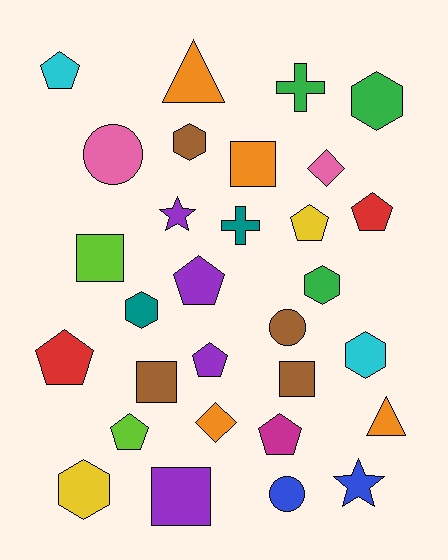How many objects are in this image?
There are 30 objects.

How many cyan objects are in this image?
There are 2 cyan objects.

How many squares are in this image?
There are 5 squares.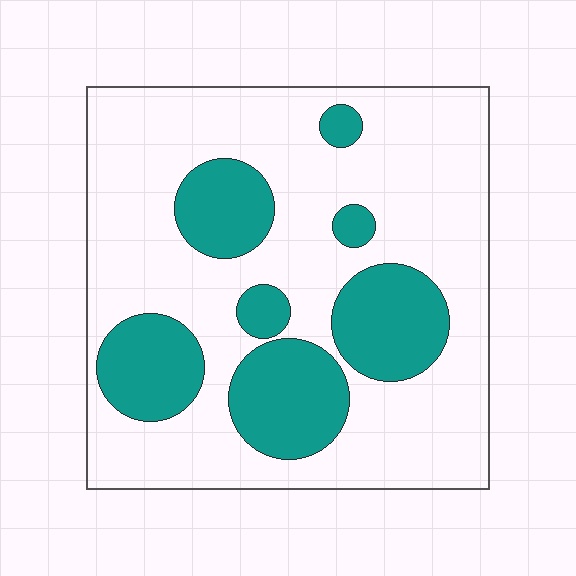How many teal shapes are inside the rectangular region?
7.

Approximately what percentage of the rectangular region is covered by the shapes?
Approximately 30%.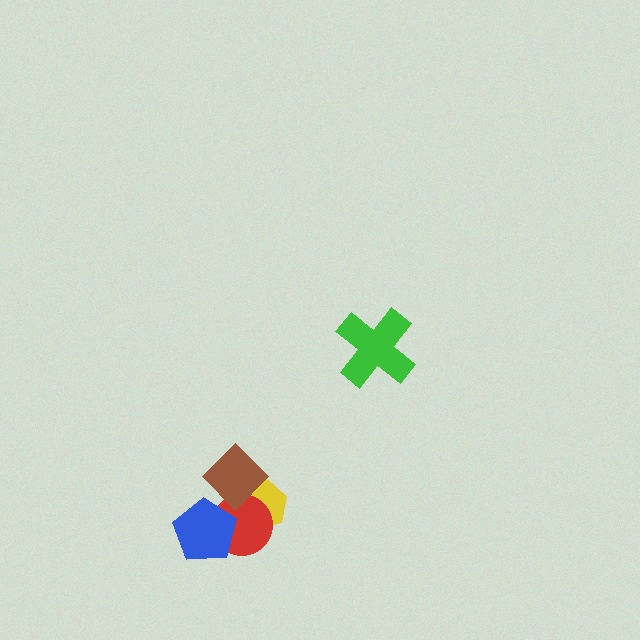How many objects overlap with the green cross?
0 objects overlap with the green cross.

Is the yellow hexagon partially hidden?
Yes, it is partially covered by another shape.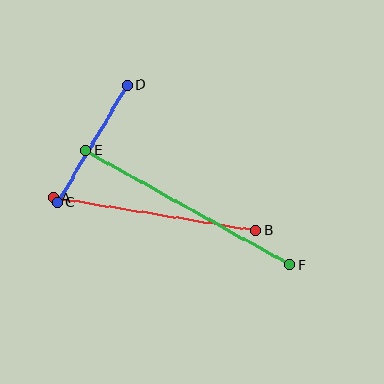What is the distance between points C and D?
The distance is approximately 136 pixels.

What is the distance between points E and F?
The distance is approximately 234 pixels.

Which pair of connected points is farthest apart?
Points E and F are farthest apart.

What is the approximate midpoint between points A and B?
The midpoint is at approximately (155, 214) pixels.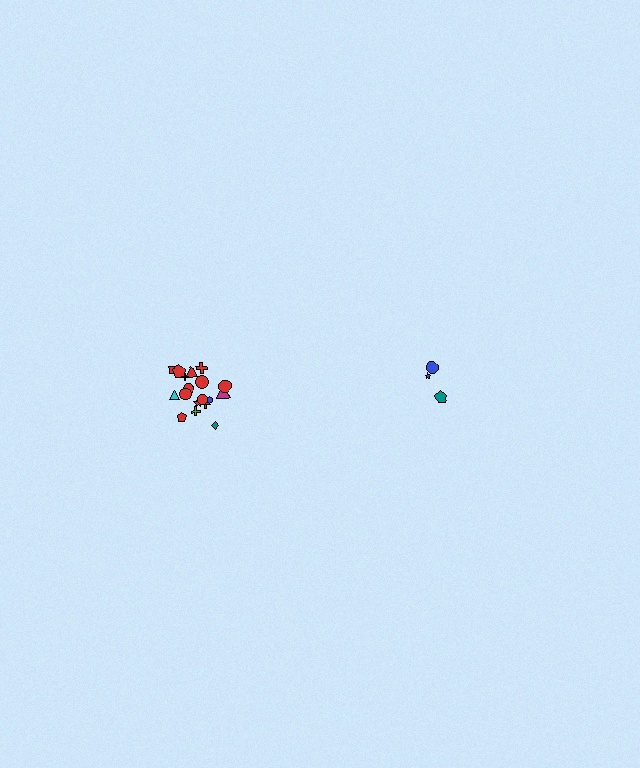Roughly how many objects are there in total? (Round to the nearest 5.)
Roughly 20 objects in total.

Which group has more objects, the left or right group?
The left group.